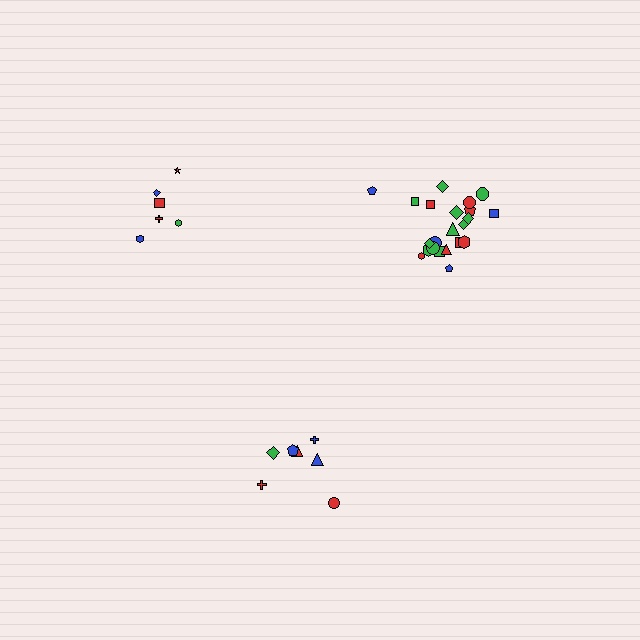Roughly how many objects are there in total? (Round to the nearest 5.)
Roughly 35 objects in total.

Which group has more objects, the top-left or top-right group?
The top-right group.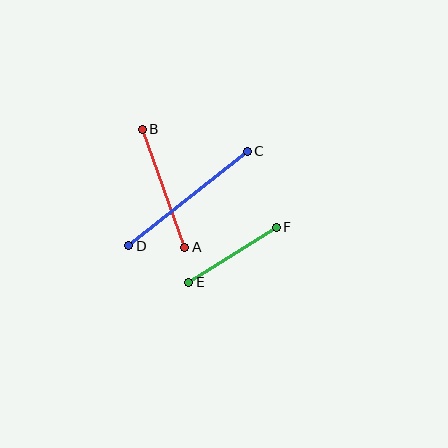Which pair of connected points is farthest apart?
Points C and D are farthest apart.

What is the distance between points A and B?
The distance is approximately 126 pixels.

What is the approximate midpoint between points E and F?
The midpoint is at approximately (232, 255) pixels.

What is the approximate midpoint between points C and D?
The midpoint is at approximately (188, 198) pixels.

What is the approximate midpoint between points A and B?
The midpoint is at approximately (164, 188) pixels.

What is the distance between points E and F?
The distance is approximately 103 pixels.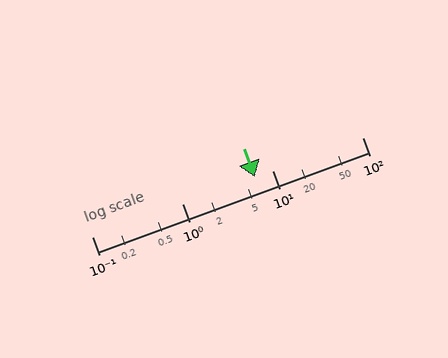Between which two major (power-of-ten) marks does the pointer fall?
The pointer is between 1 and 10.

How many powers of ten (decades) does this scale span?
The scale spans 3 decades, from 0.1 to 100.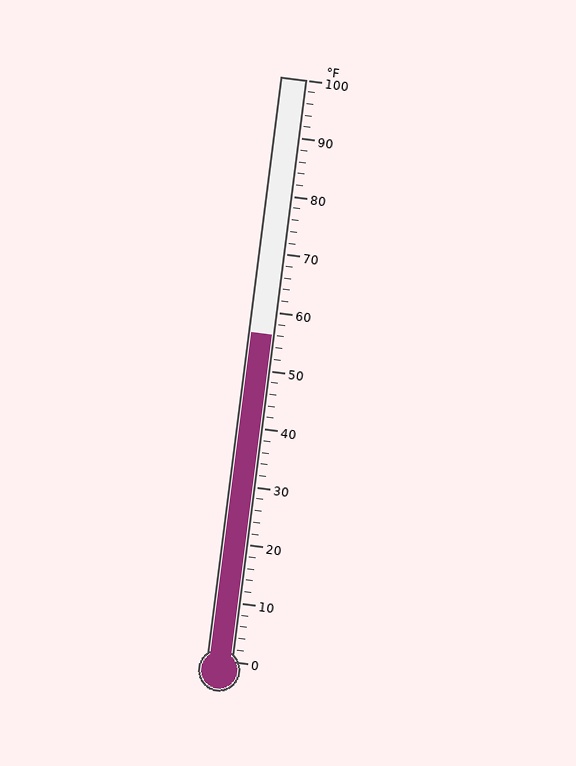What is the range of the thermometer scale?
The thermometer scale ranges from 0°F to 100°F.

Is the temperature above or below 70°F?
The temperature is below 70°F.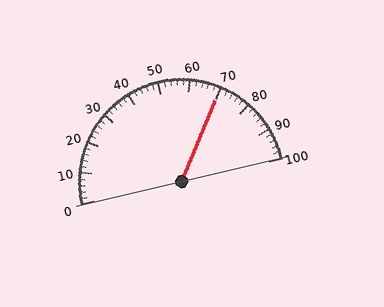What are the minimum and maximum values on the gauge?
The gauge ranges from 0 to 100.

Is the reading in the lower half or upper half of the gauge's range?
The reading is in the upper half of the range (0 to 100).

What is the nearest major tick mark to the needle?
The nearest major tick mark is 70.